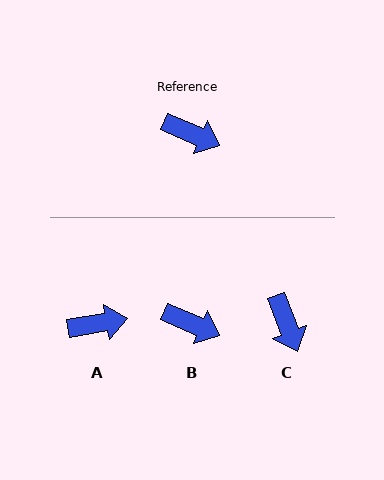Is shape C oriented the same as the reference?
No, it is off by about 46 degrees.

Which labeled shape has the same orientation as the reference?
B.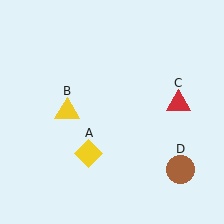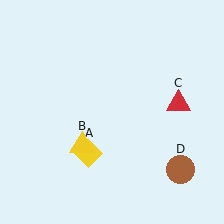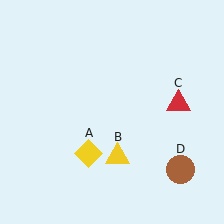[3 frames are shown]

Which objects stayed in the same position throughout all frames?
Yellow diamond (object A) and red triangle (object C) and brown circle (object D) remained stationary.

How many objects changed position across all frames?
1 object changed position: yellow triangle (object B).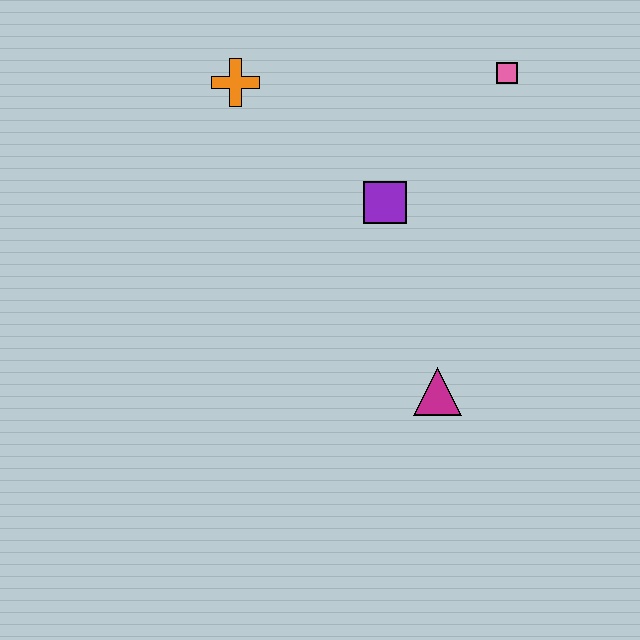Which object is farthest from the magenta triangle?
The orange cross is farthest from the magenta triangle.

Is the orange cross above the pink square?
No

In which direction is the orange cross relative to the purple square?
The orange cross is to the left of the purple square.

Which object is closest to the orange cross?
The purple square is closest to the orange cross.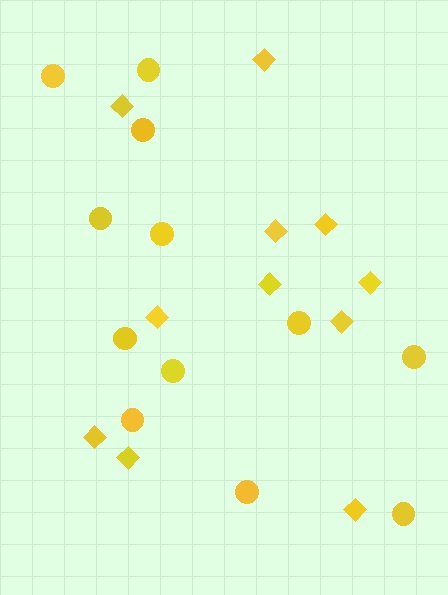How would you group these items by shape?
There are 2 groups: one group of diamonds (11) and one group of circles (12).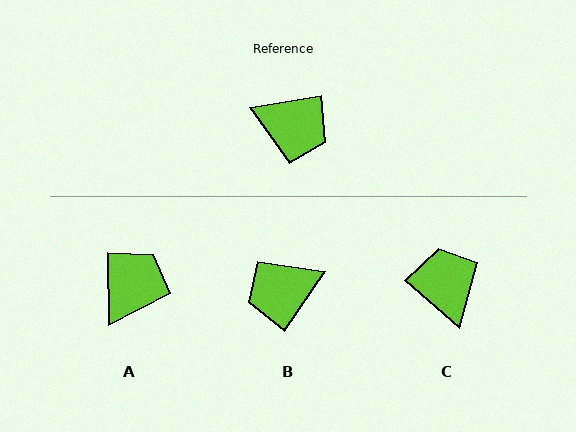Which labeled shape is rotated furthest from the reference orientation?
B, about 134 degrees away.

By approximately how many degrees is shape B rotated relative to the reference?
Approximately 134 degrees clockwise.